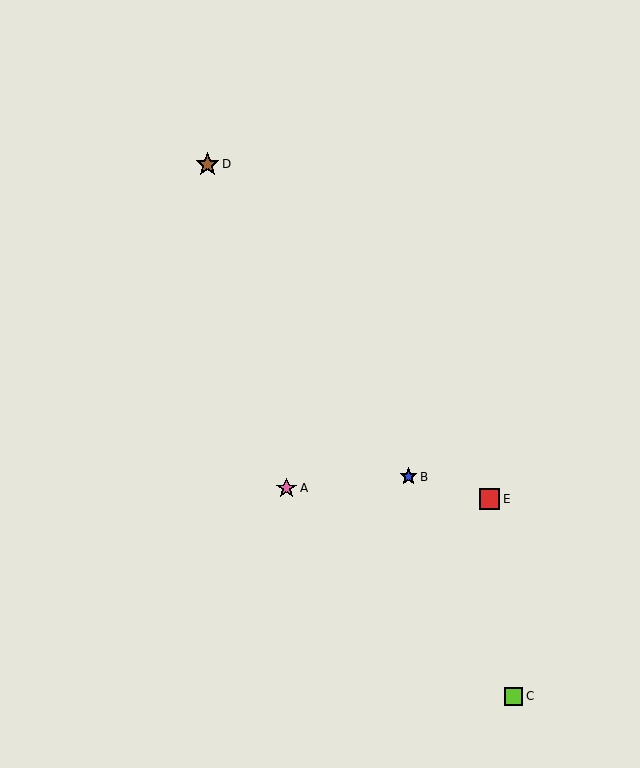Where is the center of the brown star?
The center of the brown star is at (208, 164).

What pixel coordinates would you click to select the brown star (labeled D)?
Click at (208, 164) to select the brown star D.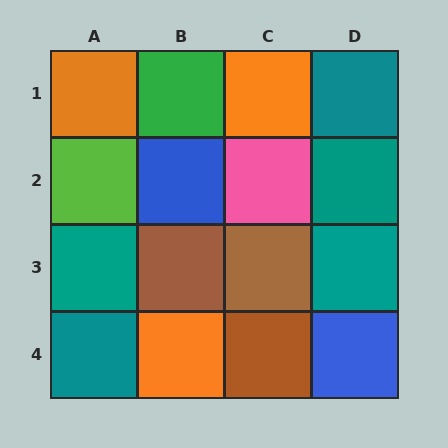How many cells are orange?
3 cells are orange.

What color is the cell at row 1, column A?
Orange.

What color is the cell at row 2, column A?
Lime.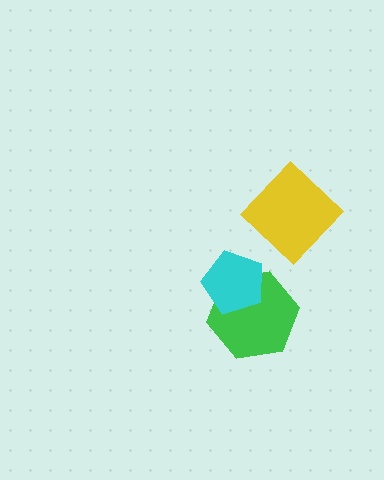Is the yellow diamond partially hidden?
No, no other shape covers it.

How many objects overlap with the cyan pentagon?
1 object overlaps with the cyan pentagon.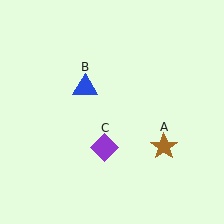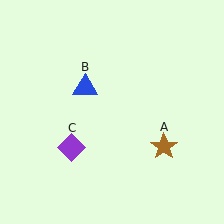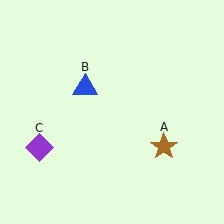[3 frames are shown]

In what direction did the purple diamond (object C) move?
The purple diamond (object C) moved left.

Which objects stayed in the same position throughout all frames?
Brown star (object A) and blue triangle (object B) remained stationary.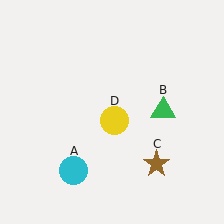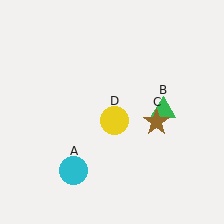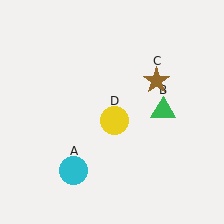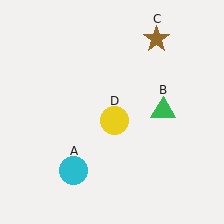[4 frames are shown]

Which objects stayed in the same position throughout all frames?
Cyan circle (object A) and green triangle (object B) and yellow circle (object D) remained stationary.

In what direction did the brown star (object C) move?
The brown star (object C) moved up.